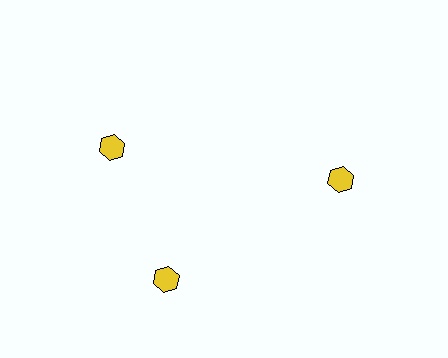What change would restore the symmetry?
The symmetry would be restored by rotating it back into even spacing with its neighbors so that all 3 hexagons sit at equal angles and equal distance from the center.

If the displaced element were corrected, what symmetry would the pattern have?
It would have 3-fold rotational symmetry — the pattern would map onto itself every 120 degrees.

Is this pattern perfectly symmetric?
No. The 3 yellow hexagons are arranged in a ring, but one element near the 11 o'clock position is rotated out of alignment along the ring, breaking the 3-fold rotational symmetry.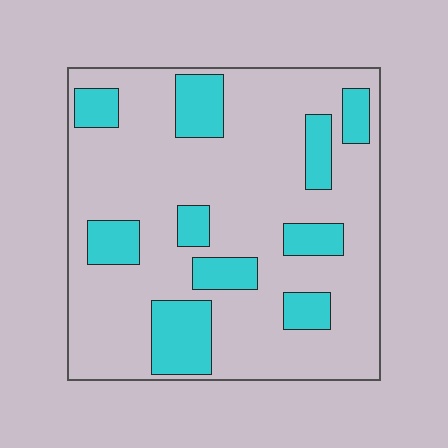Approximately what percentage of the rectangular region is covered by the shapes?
Approximately 25%.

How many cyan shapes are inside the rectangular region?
10.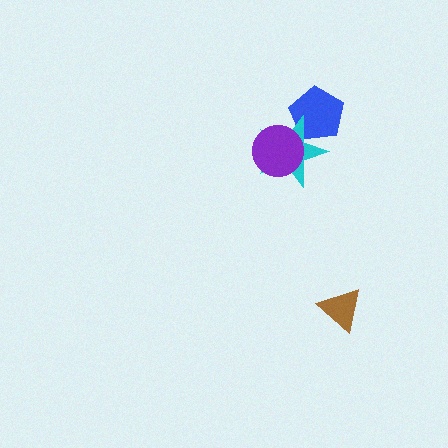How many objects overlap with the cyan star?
2 objects overlap with the cyan star.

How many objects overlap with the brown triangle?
0 objects overlap with the brown triangle.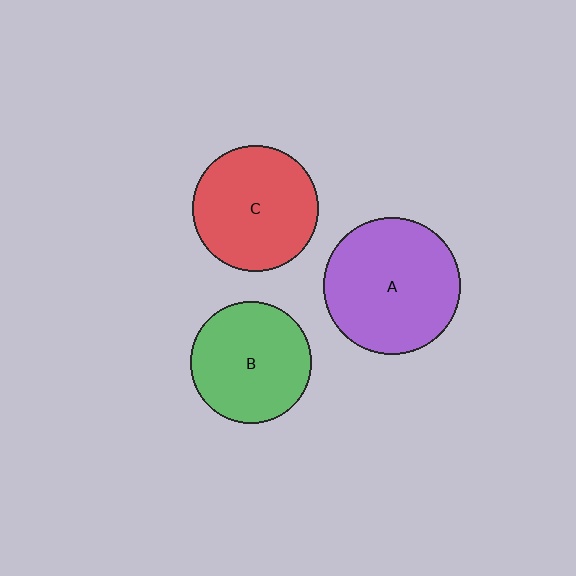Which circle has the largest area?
Circle A (purple).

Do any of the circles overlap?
No, none of the circles overlap.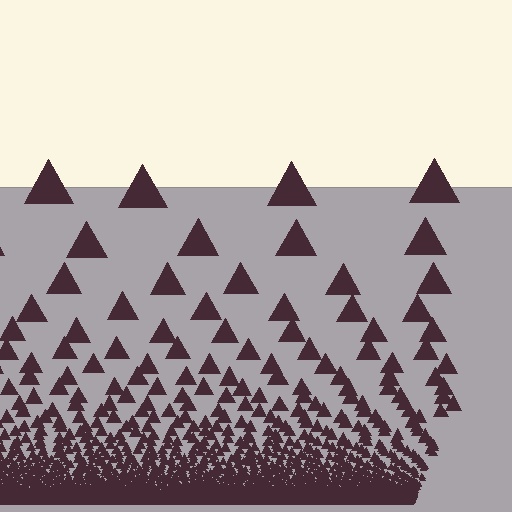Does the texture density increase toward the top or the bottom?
Density increases toward the bottom.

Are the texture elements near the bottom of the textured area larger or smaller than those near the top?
Smaller. The gradient is inverted — elements near the bottom are smaller and denser.